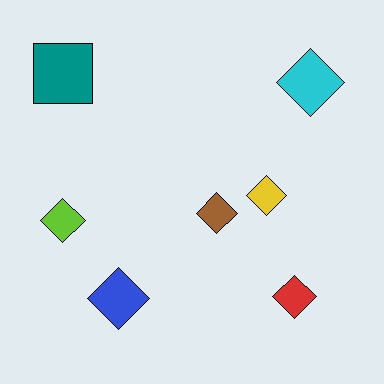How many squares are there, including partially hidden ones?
There is 1 square.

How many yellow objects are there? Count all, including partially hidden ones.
There is 1 yellow object.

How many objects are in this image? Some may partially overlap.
There are 7 objects.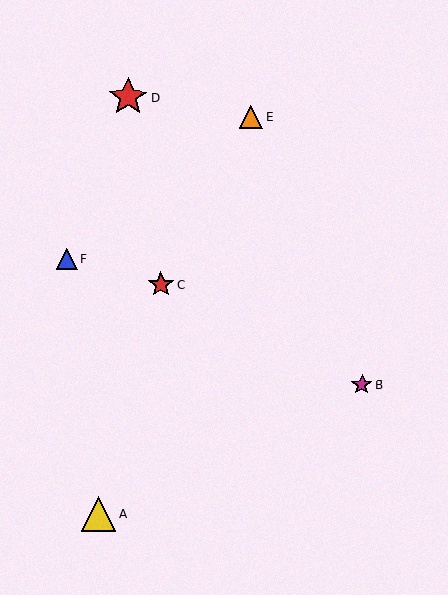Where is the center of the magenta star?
The center of the magenta star is at (362, 385).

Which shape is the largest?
The red star (labeled D) is the largest.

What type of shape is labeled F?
Shape F is a blue triangle.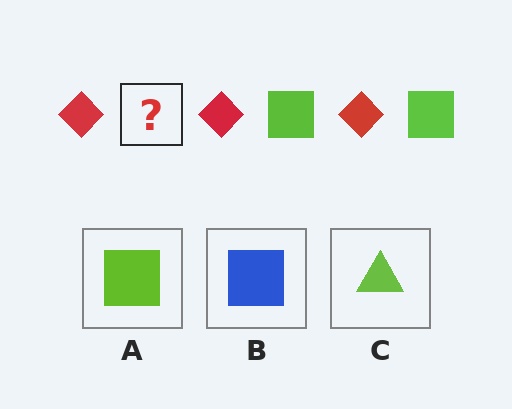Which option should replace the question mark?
Option A.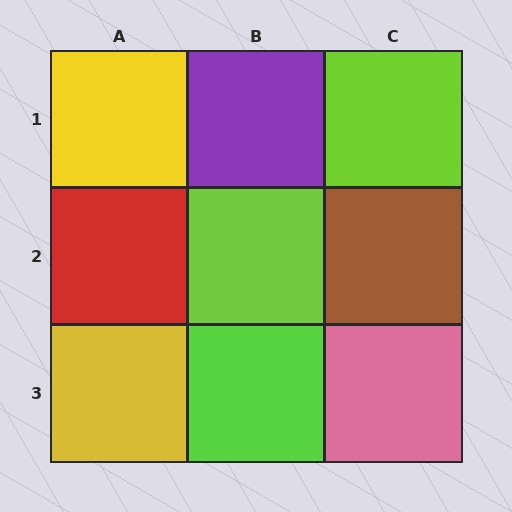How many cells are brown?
1 cell is brown.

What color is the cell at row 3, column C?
Pink.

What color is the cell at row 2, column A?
Red.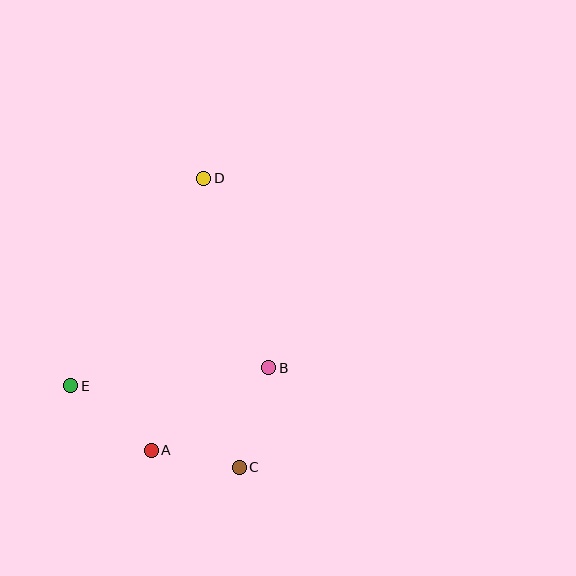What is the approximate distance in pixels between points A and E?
The distance between A and E is approximately 104 pixels.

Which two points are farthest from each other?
Points C and D are farthest from each other.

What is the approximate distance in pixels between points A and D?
The distance between A and D is approximately 277 pixels.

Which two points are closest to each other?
Points A and C are closest to each other.